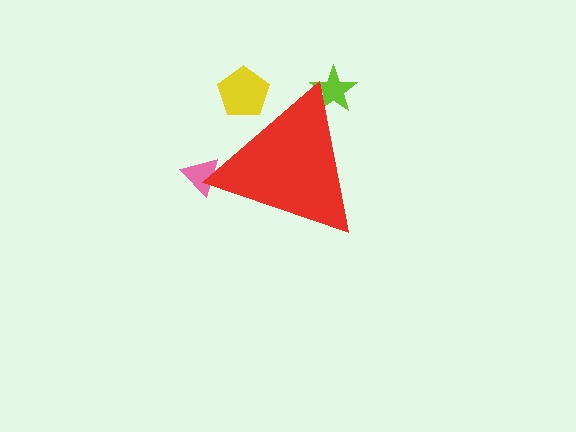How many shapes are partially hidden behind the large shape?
3 shapes are partially hidden.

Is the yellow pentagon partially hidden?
Yes, the yellow pentagon is partially hidden behind the red triangle.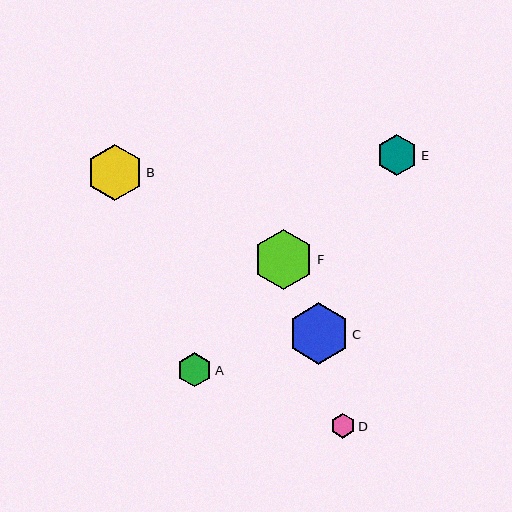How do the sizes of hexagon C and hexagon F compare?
Hexagon C and hexagon F are approximately the same size.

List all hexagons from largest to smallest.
From largest to smallest: C, F, B, E, A, D.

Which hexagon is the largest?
Hexagon C is the largest with a size of approximately 61 pixels.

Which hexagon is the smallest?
Hexagon D is the smallest with a size of approximately 25 pixels.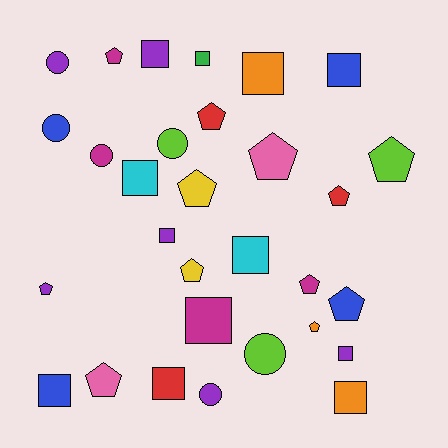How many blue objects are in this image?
There are 4 blue objects.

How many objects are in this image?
There are 30 objects.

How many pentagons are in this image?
There are 12 pentagons.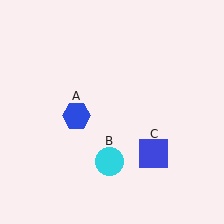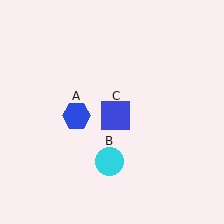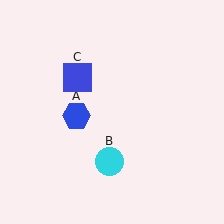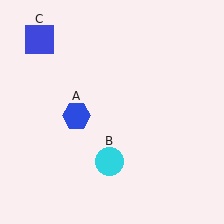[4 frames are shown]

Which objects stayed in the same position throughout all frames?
Blue hexagon (object A) and cyan circle (object B) remained stationary.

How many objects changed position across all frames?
1 object changed position: blue square (object C).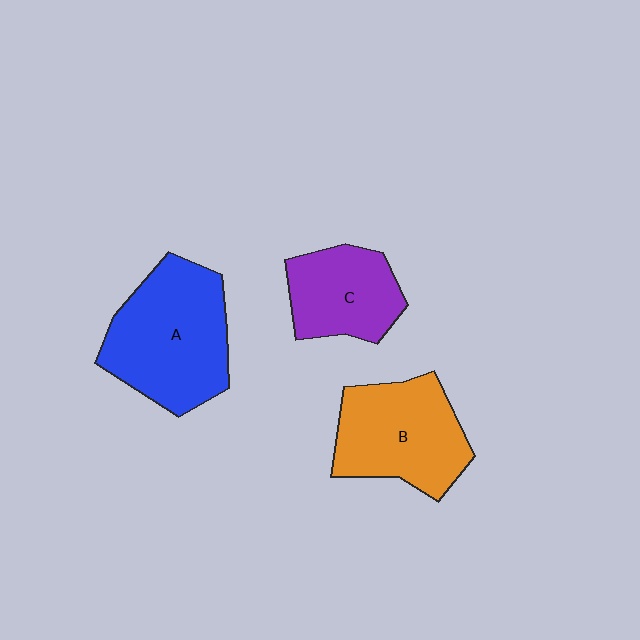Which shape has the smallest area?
Shape C (purple).